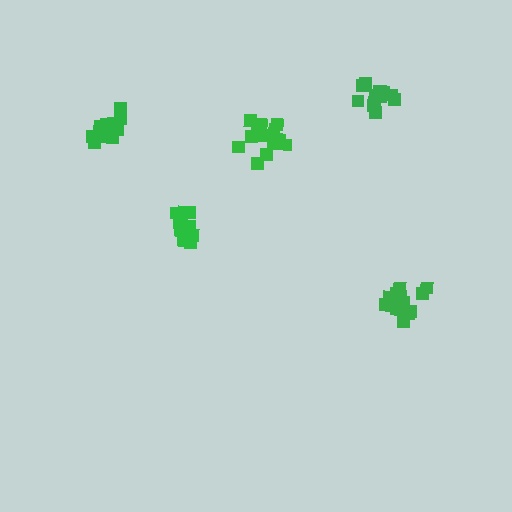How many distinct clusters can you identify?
There are 5 distinct clusters.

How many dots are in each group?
Group 1: 16 dots, Group 2: 14 dots, Group 3: 13 dots, Group 4: 11 dots, Group 5: 15 dots (69 total).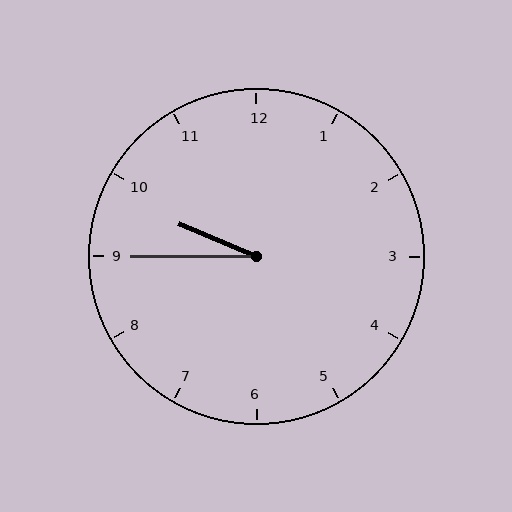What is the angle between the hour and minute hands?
Approximately 22 degrees.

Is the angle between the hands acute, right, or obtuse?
It is acute.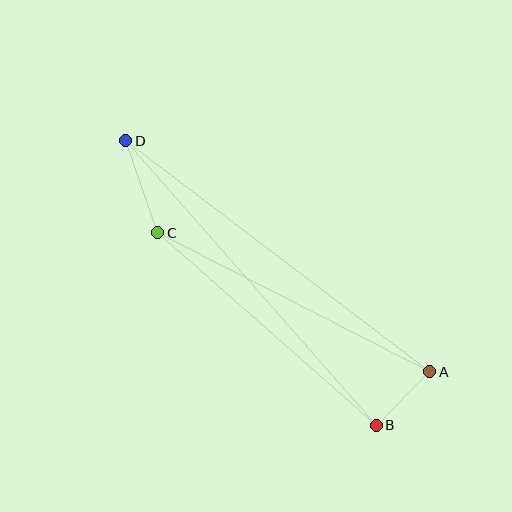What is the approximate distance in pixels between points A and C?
The distance between A and C is approximately 305 pixels.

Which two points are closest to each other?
Points A and B are closest to each other.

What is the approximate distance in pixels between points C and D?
The distance between C and D is approximately 97 pixels.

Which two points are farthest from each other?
Points A and D are farthest from each other.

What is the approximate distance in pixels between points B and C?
The distance between B and C is approximately 291 pixels.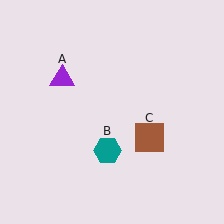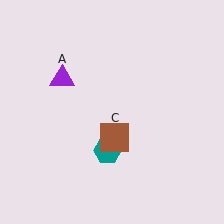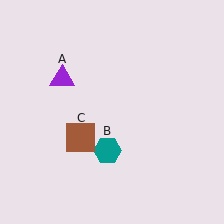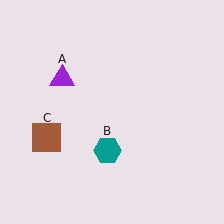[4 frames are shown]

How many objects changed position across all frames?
1 object changed position: brown square (object C).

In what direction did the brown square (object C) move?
The brown square (object C) moved left.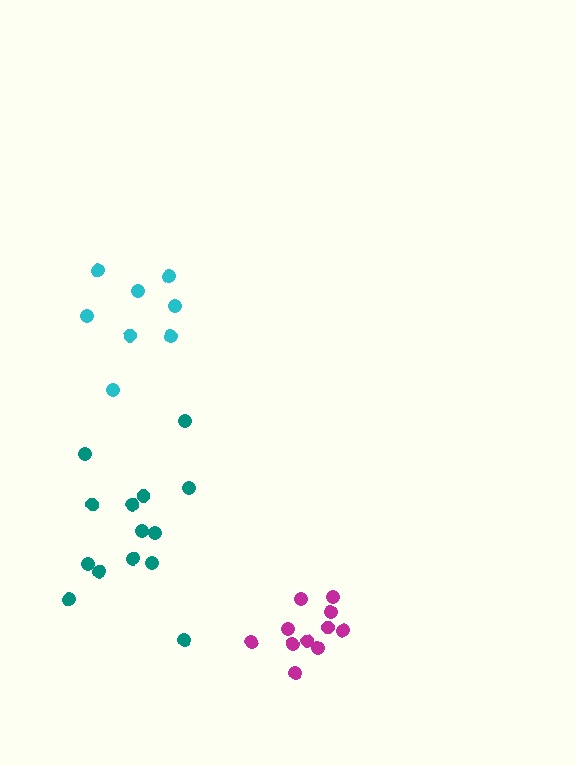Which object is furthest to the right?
The magenta cluster is rightmost.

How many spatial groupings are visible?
There are 3 spatial groupings.